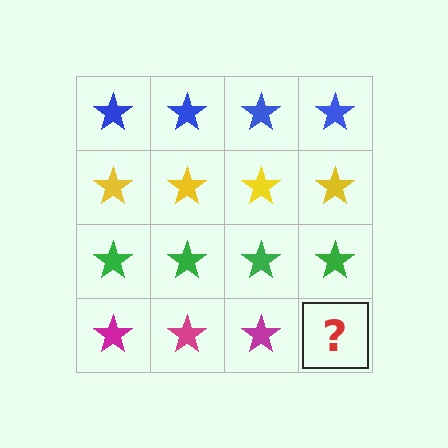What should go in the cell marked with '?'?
The missing cell should contain a magenta star.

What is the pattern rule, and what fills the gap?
The rule is that each row has a consistent color. The gap should be filled with a magenta star.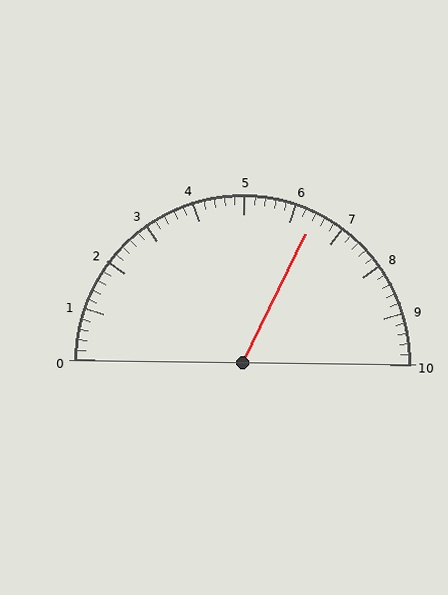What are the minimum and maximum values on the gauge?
The gauge ranges from 0 to 10.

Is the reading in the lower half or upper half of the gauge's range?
The reading is in the upper half of the range (0 to 10).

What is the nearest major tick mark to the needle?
The nearest major tick mark is 6.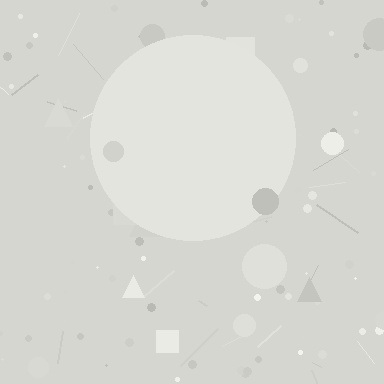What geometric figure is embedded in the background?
A circle is embedded in the background.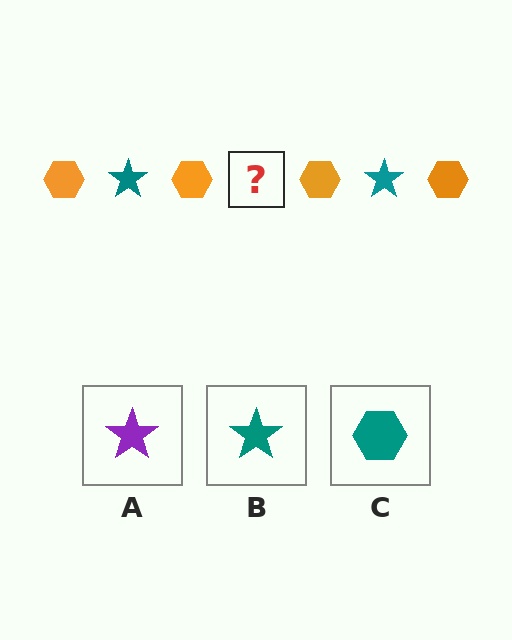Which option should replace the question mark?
Option B.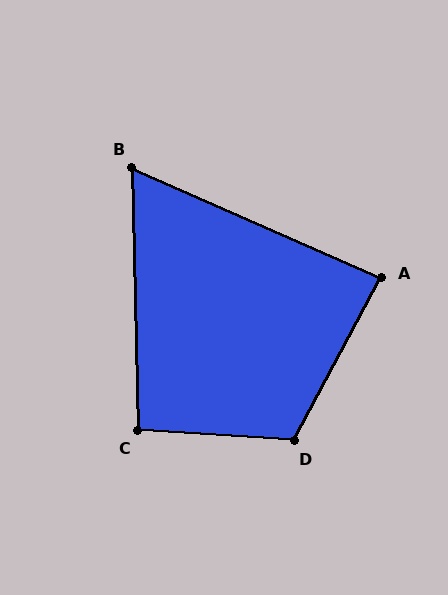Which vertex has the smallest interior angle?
B, at approximately 65 degrees.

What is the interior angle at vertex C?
Approximately 95 degrees (approximately right).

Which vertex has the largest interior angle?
D, at approximately 115 degrees.